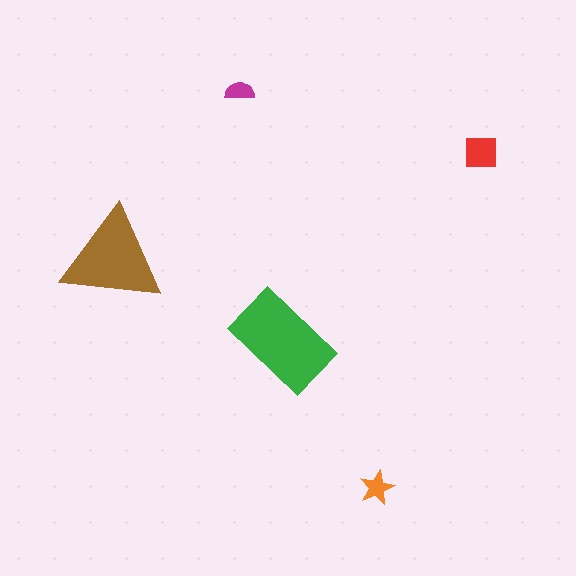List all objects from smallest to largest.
The magenta semicircle, the orange star, the red square, the brown triangle, the green rectangle.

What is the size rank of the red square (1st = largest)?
3rd.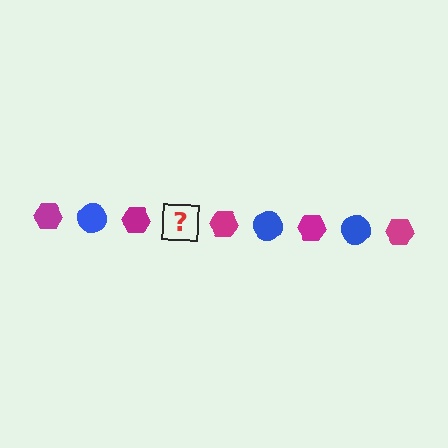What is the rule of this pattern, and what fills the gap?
The rule is that the pattern alternates between magenta hexagon and blue circle. The gap should be filled with a blue circle.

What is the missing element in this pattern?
The missing element is a blue circle.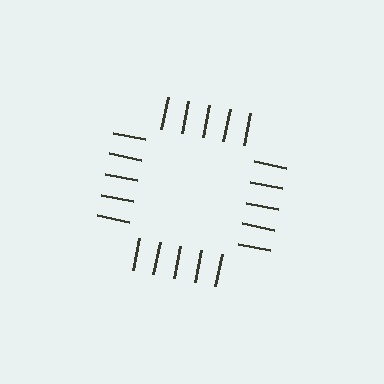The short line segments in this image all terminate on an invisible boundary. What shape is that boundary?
An illusory square — the line segments terminate on its edges but no continuous stroke is drawn.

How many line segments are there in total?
20 — 5 along each of the 4 edges.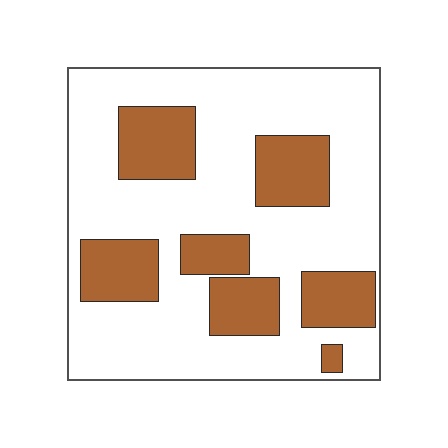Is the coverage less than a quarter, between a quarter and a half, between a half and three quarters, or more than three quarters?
Between a quarter and a half.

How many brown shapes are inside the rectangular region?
7.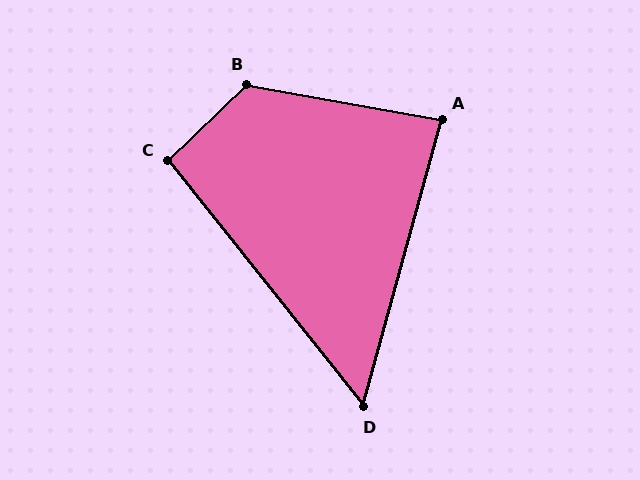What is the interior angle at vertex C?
Approximately 95 degrees (obtuse).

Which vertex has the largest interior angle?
B, at approximately 126 degrees.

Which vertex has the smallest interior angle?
D, at approximately 54 degrees.